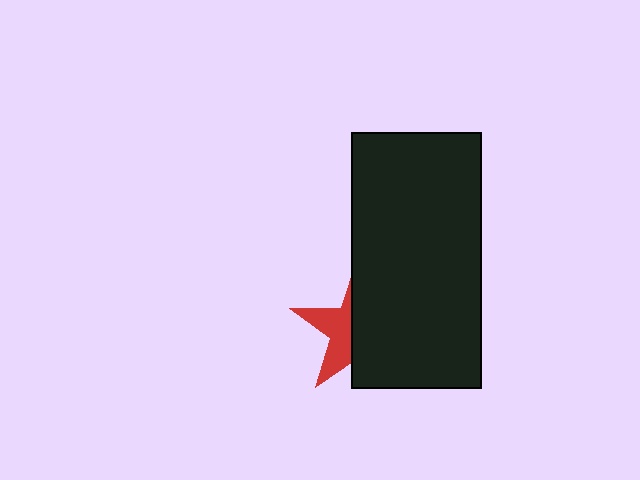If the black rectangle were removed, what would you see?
You would see the complete red star.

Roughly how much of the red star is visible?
A small part of it is visible (roughly 40%).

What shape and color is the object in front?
The object in front is a black rectangle.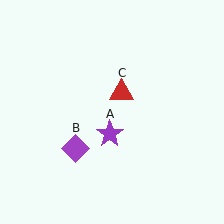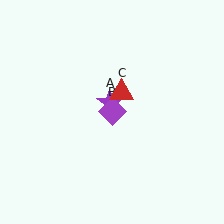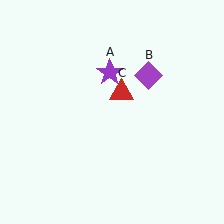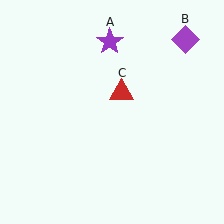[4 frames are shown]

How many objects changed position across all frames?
2 objects changed position: purple star (object A), purple diamond (object B).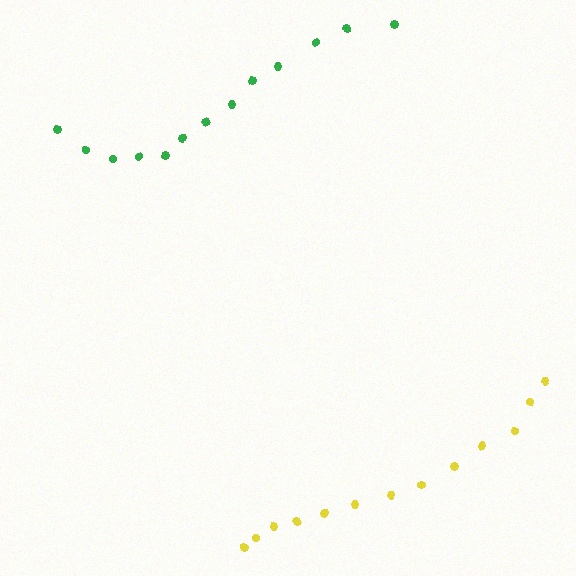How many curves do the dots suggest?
There are 2 distinct paths.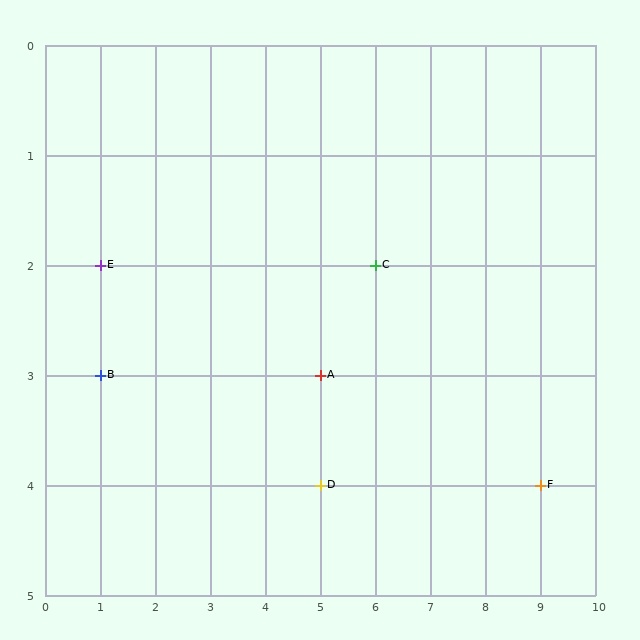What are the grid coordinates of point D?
Point D is at grid coordinates (5, 4).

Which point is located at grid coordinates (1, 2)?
Point E is at (1, 2).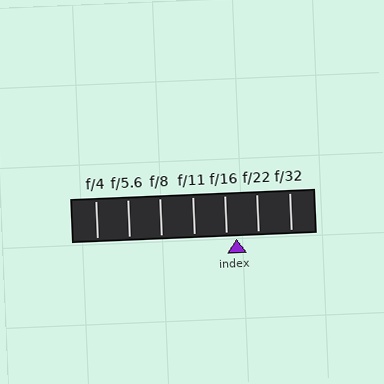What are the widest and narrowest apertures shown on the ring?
The widest aperture shown is f/4 and the narrowest is f/32.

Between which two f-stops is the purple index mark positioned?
The index mark is between f/16 and f/22.